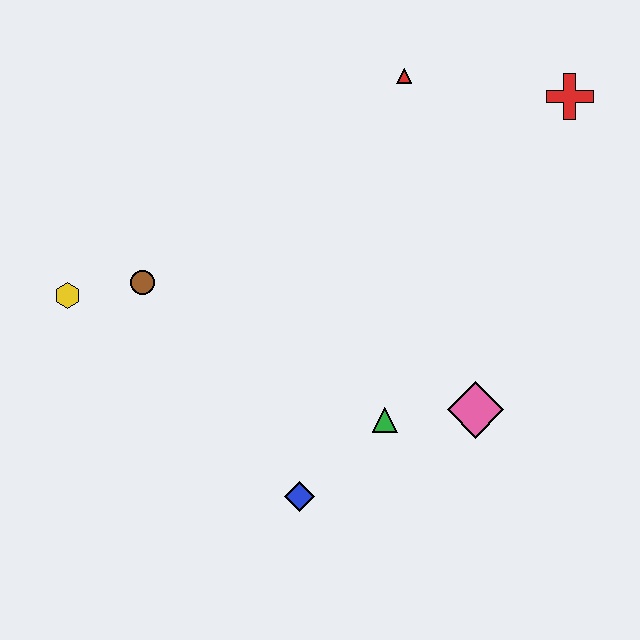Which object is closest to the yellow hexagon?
The brown circle is closest to the yellow hexagon.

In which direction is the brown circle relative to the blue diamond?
The brown circle is above the blue diamond.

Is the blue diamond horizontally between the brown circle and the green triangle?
Yes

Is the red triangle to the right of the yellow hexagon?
Yes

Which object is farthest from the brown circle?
The red cross is farthest from the brown circle.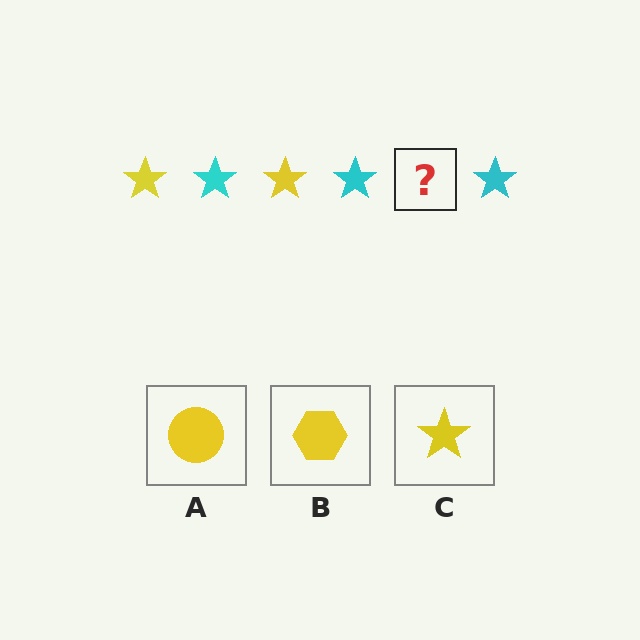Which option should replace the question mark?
Option C.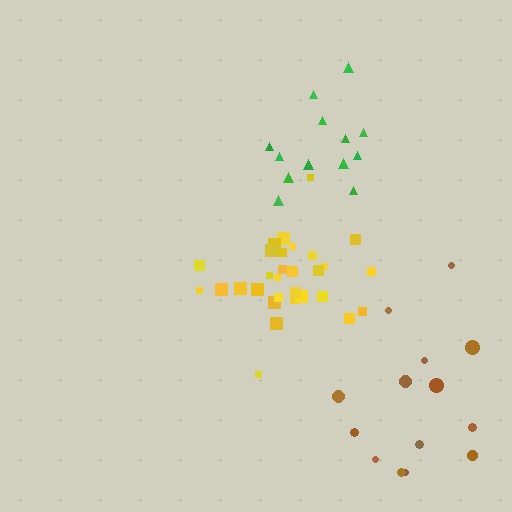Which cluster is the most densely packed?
Yellow.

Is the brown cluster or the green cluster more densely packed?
Green.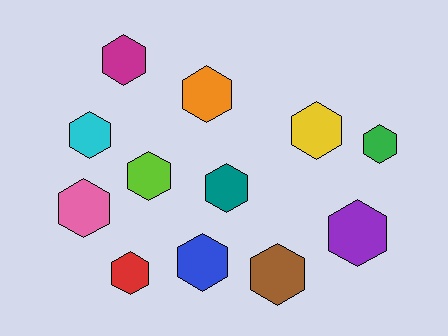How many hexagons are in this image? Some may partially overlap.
There are 12 hexagons.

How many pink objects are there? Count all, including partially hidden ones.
There is 1 pink object.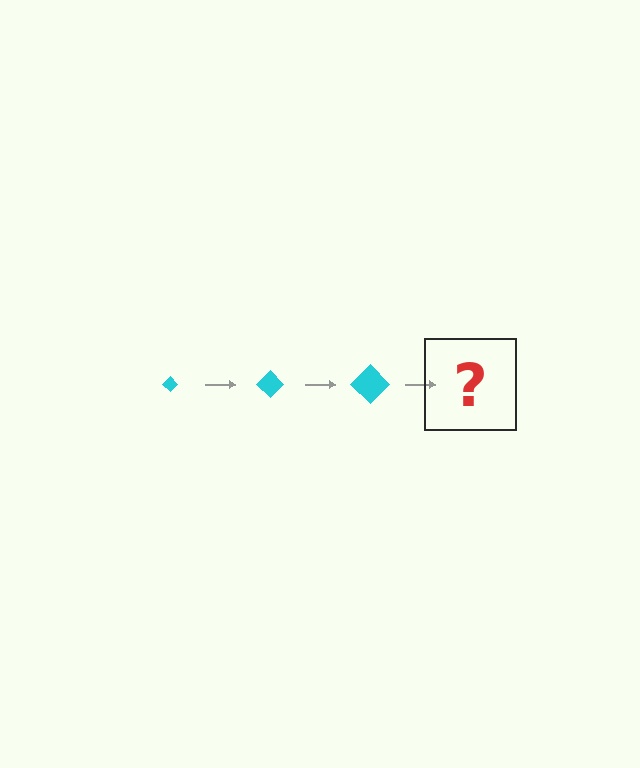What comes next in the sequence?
The next element should be a cyan diamond, larger than the previous one.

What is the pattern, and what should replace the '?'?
The pattern is that the diamond gets progressively larger each step. The '?' should be a cyan diamond, larger than the previous one.